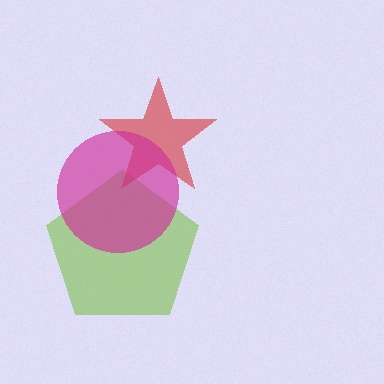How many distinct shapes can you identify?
There are 3 distinct shapes: a lime pentagon, a red star, a magenta circle.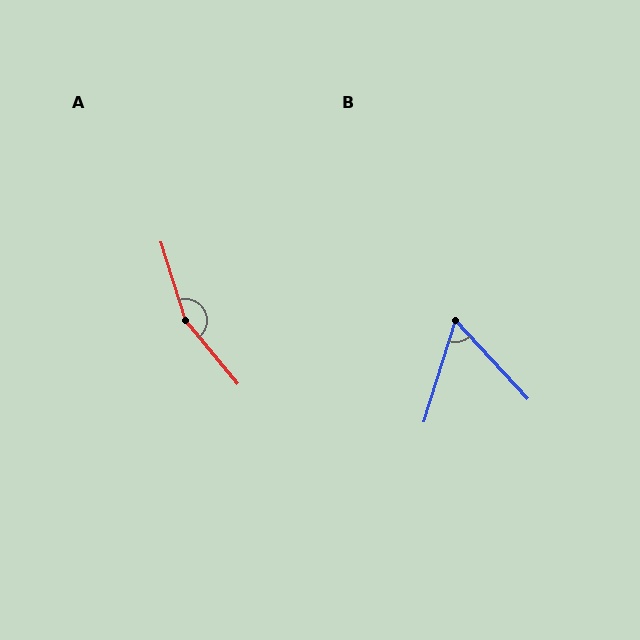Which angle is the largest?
A, at approximately 158 degrees.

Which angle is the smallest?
B, at approximately 60 degrees.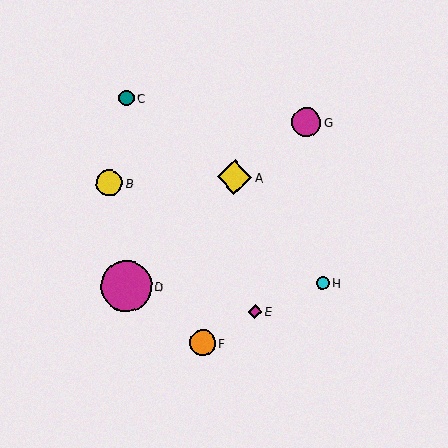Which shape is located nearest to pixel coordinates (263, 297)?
The magenta diamond (labeled E) at (255, 311) is nearest to that location.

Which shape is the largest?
The magenta circle (labeled D) is the largest.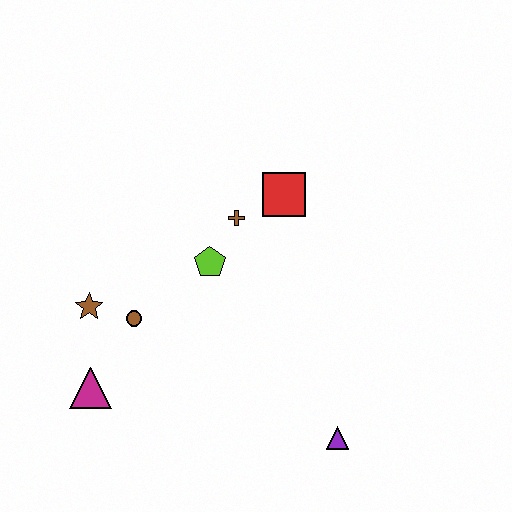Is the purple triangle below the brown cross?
Yes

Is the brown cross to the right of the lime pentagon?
Yes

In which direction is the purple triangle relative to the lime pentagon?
The purple triangle is below the lime pentagon.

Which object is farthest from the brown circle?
The purple triangle is farthest from the brown circle.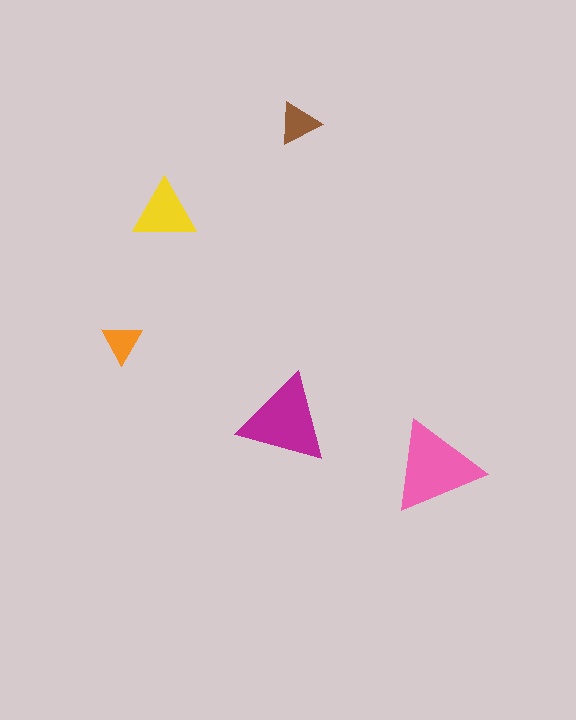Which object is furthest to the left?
The orange triangle is leftmost.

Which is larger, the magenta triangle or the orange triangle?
The magenta one.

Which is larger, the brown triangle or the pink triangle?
The pink one.